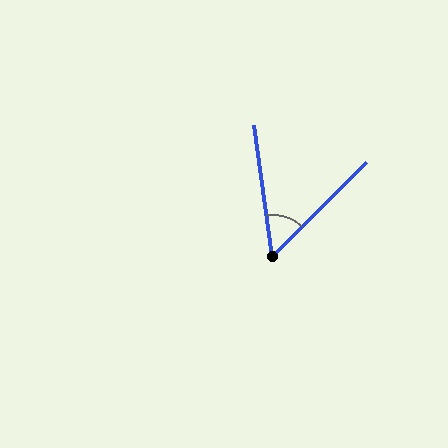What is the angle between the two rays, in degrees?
Approximately 53 degrees.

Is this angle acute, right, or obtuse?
It is acute.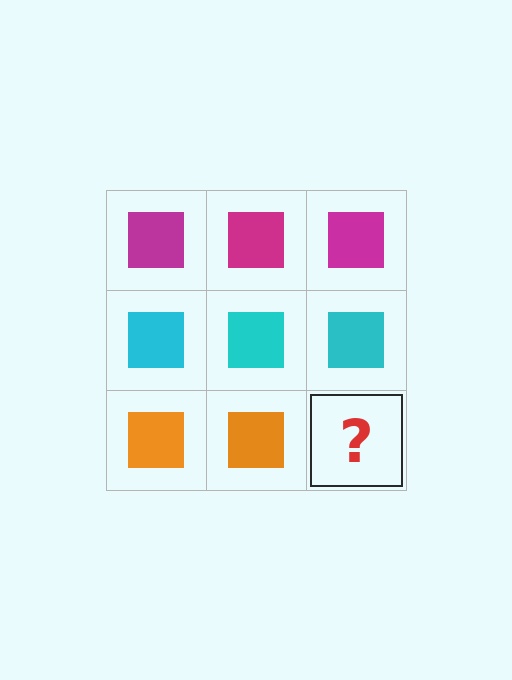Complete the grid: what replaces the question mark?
The question mark should be replaced with an orange square.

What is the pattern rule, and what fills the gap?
The rule is that each row has a consistent color. The gap should be filled with an orange square.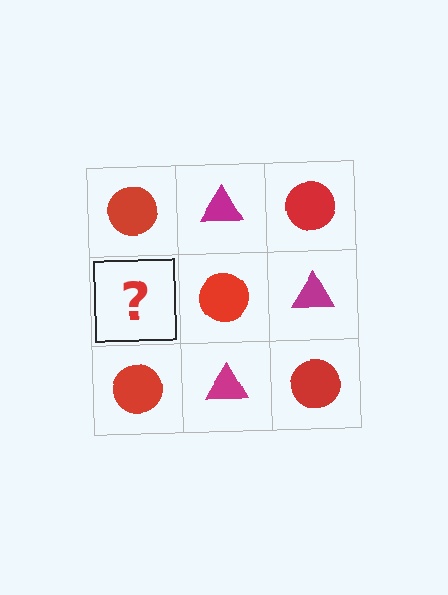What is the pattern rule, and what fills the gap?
The rule is that it alternates red circle and magenta triangle in a checkerboard pattern. The gap should be filled with a magenta triangle.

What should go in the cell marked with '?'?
The missing cell should contain a magenta triangle.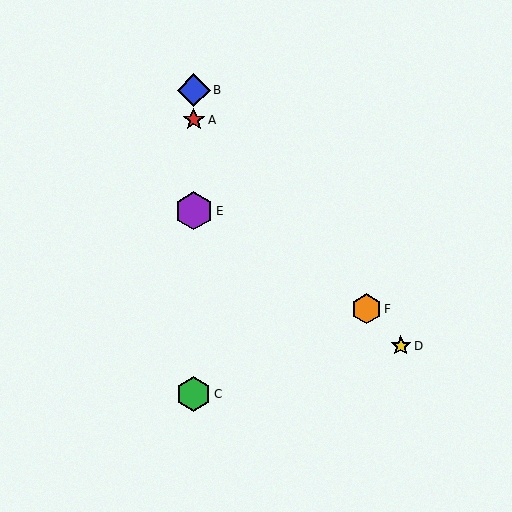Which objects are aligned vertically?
Objects A, B, C, E are aligned vertically.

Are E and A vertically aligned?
Yes, both are at x≈194.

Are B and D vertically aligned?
No, B is at x≈194 and D is at x≈401.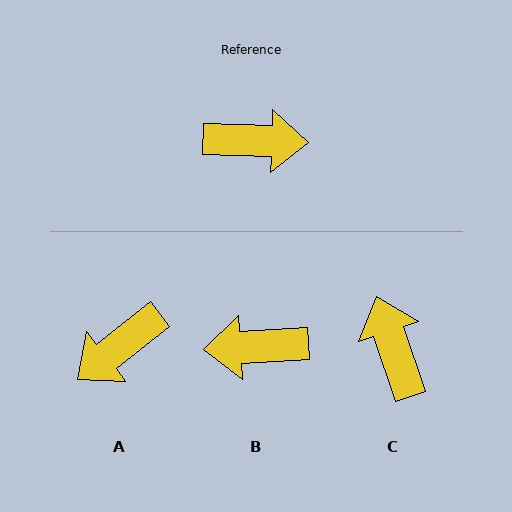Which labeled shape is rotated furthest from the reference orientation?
B, about 175 degrees away.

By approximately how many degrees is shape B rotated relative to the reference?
Approximately 175 degrees clockwise.